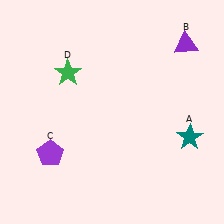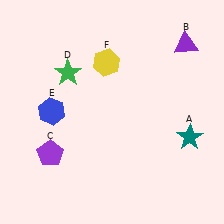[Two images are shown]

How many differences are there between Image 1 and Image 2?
There are 2 differences between the two images.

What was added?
A blue hexagon (E), a yellow hexagon (F) were added in Image 2.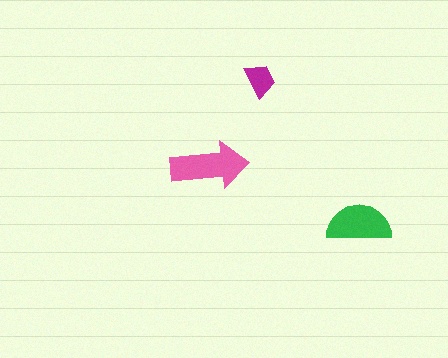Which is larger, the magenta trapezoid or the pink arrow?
The pink arrow.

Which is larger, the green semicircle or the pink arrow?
The pink arrow.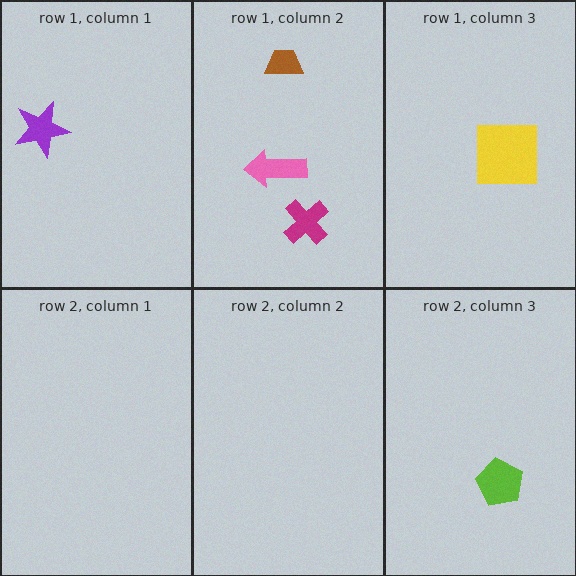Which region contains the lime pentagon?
The row 2, column 3 region.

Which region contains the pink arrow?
The row 1, column 2 region.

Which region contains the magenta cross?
The row 1, column 2 region.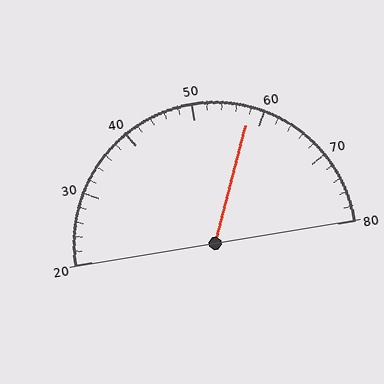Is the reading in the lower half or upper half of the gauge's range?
The reading is in the upper half of the range (20 to 80).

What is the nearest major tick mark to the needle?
The nearest major tick mark is 60.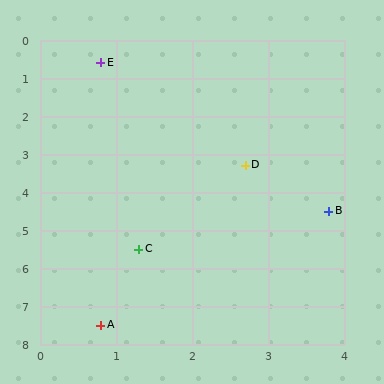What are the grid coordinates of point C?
Point C is at approximately (1.3, 5.5).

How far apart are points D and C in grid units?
Points D and C are about 2.6 grid units apart.